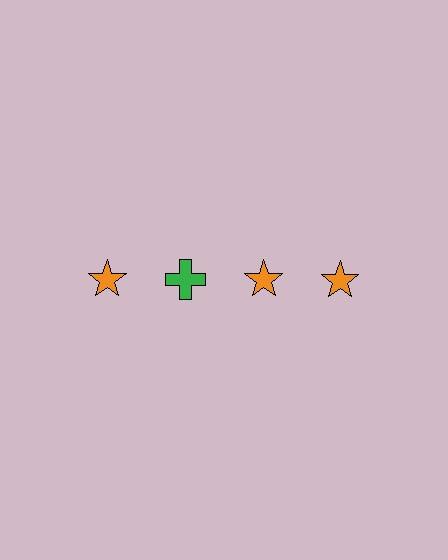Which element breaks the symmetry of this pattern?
The green cross in the top row, second from left column breaks the symmetry. All other shapes are orange stars.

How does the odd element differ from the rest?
It differs in both color (green instead of orange) and shape (cross instead of star).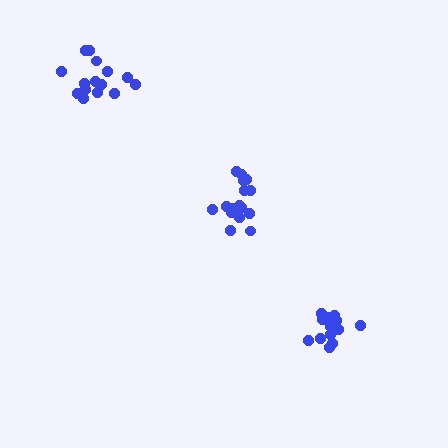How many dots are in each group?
Group 1: 18 dots, Group 2: 14 dots, Group 3: 15 dots (47 total).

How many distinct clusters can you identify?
There are 3 distinct clusters.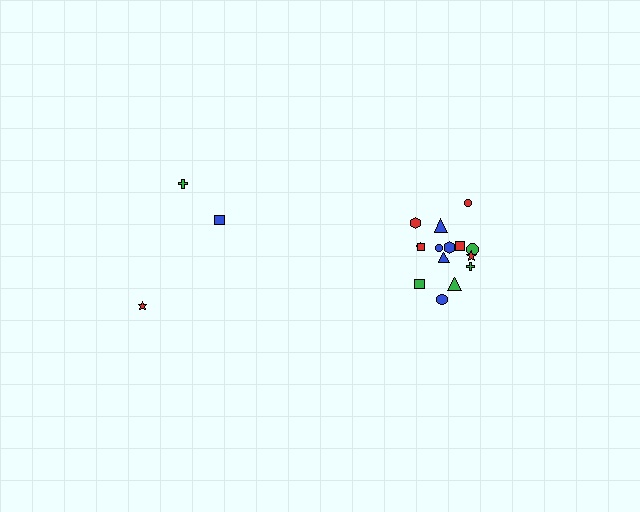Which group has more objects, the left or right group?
The right group.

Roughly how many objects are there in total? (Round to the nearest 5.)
Roughly 20 objects in total.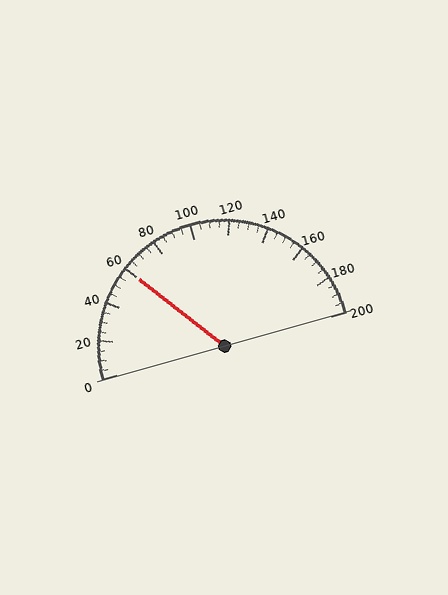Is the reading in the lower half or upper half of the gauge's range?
The reading is in the lower half of the range (0 to 200).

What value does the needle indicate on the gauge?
The needle indicates approximately 60.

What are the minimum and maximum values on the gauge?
The gauge ranges from 0 to 200.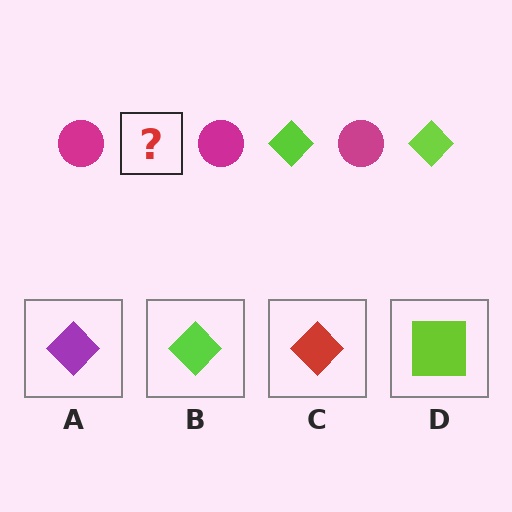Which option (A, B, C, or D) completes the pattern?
B.